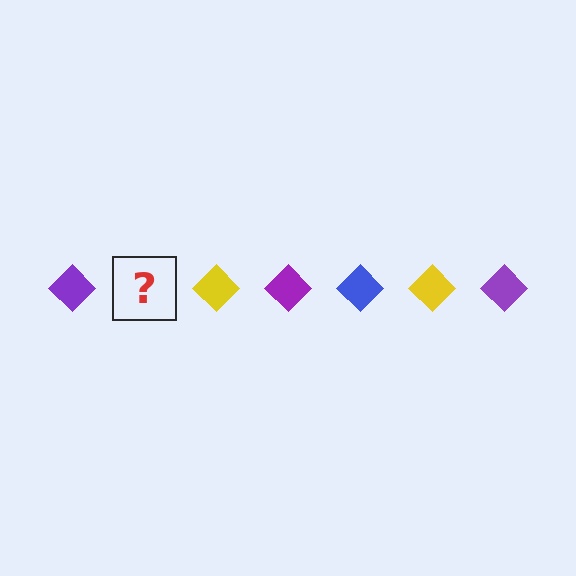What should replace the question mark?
The question mark should be replaced with a blue diamond.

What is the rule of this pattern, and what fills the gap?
The rule is that the pattern cycles through purple, blue, yellow diamonds. The gap should be filled with a blue diamond.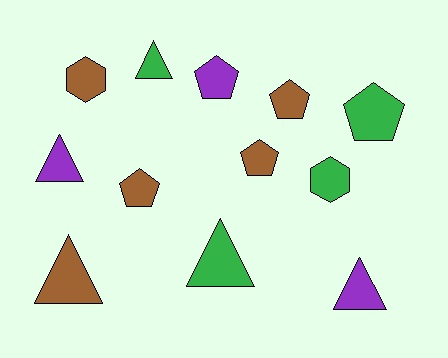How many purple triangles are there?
There are 2 purple triangles.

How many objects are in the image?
There are 12 objects.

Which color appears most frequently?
Brown, with 5 objects.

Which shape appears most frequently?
Triangle, with 5 objects.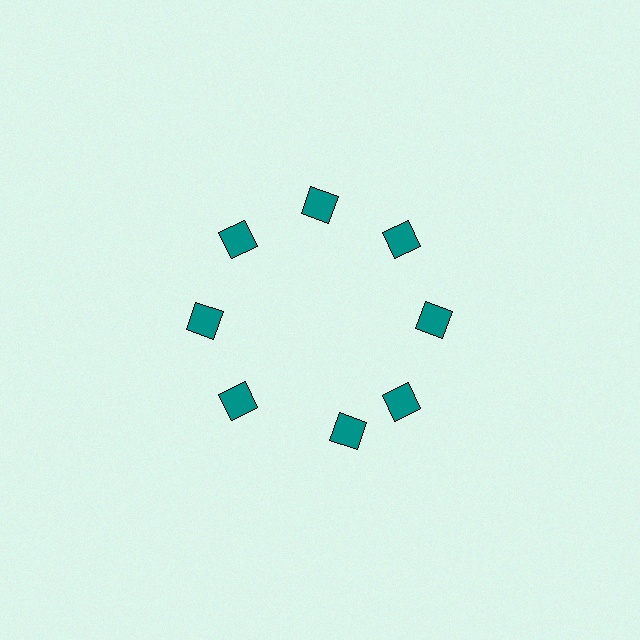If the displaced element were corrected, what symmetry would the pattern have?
It would have 8-fold rotational symmetry — the pattern would map onto itself every 45 degrees.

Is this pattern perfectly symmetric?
No. The 8 teal squares are arranged in a ring, but one element near the 6 o'clock position is rotated out of alignment along the ring, breaking the 8-fold rotational symmetry.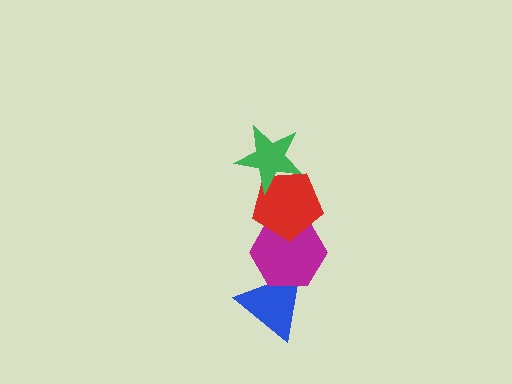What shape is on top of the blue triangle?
The magenta hexagon is on top of the blue triangle.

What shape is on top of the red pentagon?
The green star is on top of the red pentagon.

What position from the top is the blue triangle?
The blue triangle is 4th from the top.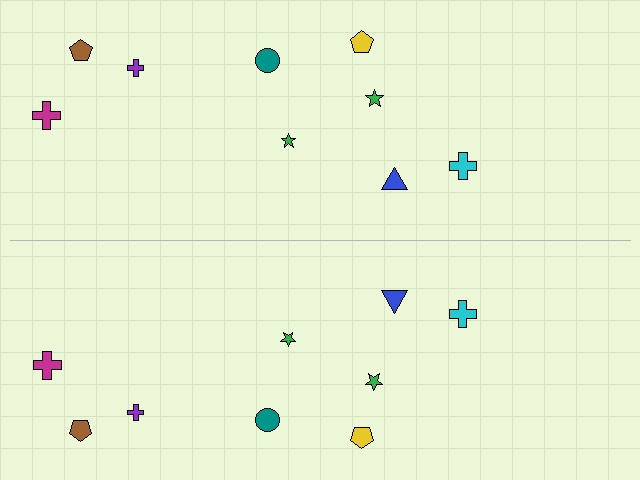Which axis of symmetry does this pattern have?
The pattern has a horizontal axis of symmetry running through the center of the image.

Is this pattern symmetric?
Yes, this pattern has bilateral (reflection) symmetry.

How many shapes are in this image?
There are 18 shapes in this image.